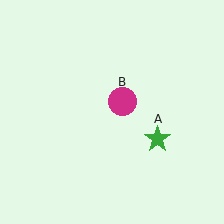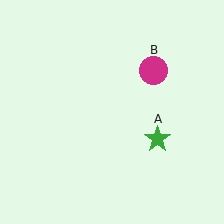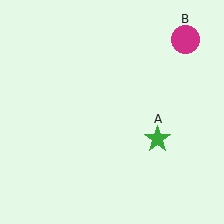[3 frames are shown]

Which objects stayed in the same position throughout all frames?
Green star (object A) remained stationary.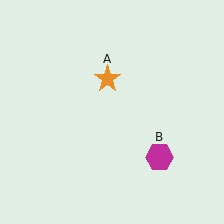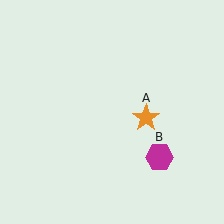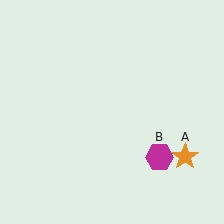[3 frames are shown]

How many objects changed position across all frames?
1 object changed position: orange star (object A).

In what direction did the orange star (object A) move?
The orange star (object A) moved down and to the right.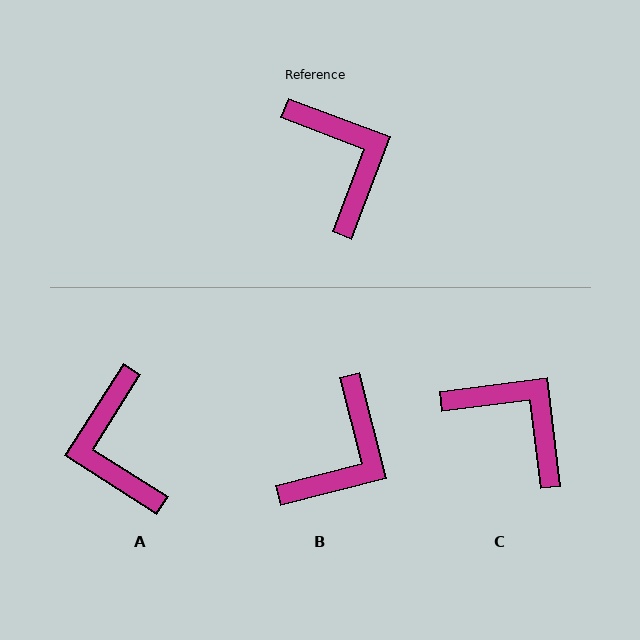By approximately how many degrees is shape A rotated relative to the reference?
Approximately 168 degrees counter-clockwise.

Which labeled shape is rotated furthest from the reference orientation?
A, about 168 degrees away.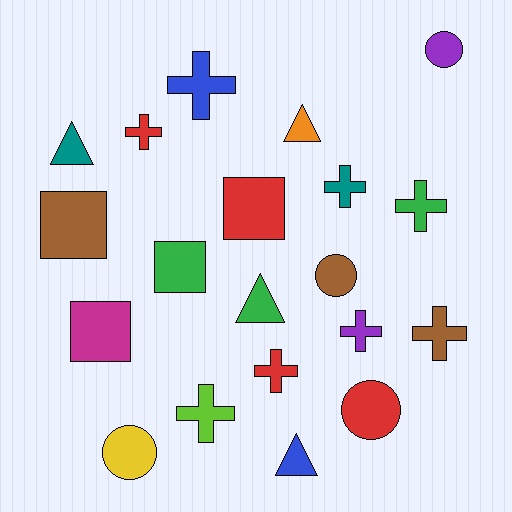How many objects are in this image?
There are 20 objects.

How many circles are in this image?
There are 4 circles.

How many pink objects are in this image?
There are no pink objects.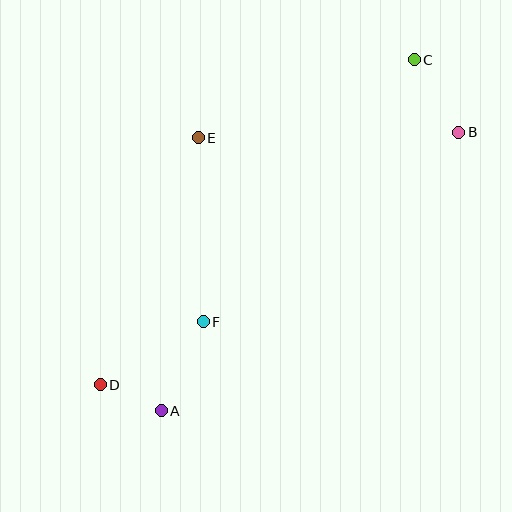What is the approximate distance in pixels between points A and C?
The distance between A and C is approximately 433 pixels.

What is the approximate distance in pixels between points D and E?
The distance between D and E is approximately 266 pixels.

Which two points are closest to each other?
Points A and D are closest to each other.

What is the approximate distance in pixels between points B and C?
The distance between B and C is approximately 85 pixels.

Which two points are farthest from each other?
Points C and D are farthest from each other.